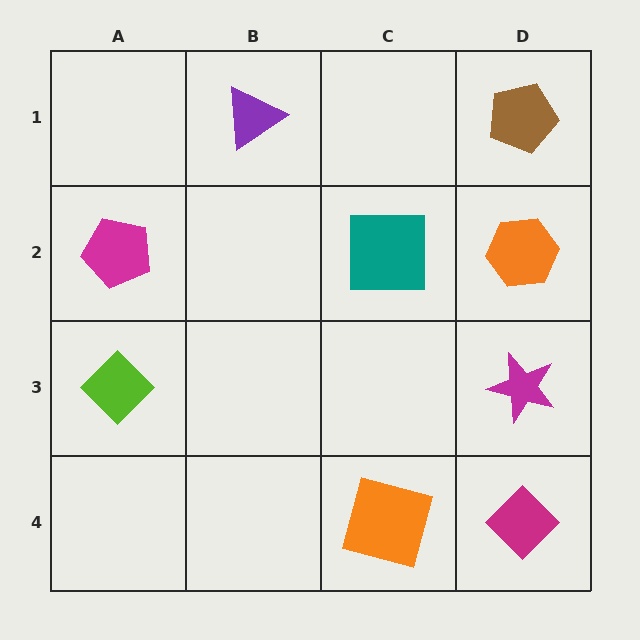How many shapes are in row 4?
2 shapes.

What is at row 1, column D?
A brown pentagon.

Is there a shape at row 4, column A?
No, that cell is empty.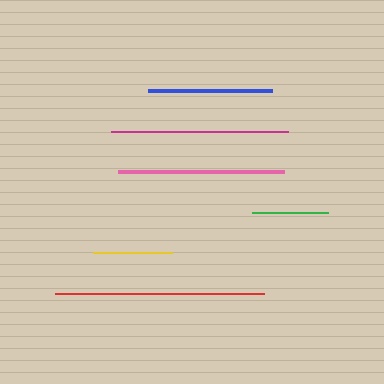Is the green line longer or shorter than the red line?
The red line is longer than the green line.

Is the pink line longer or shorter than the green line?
The pink line is longer than the green line.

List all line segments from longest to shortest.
From longest to shortest: red, magenta, pink, blue, yellow, green.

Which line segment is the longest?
The red line is the longest at approximately 208 pixels.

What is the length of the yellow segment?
The yellow segment is approximately 79 pixels long.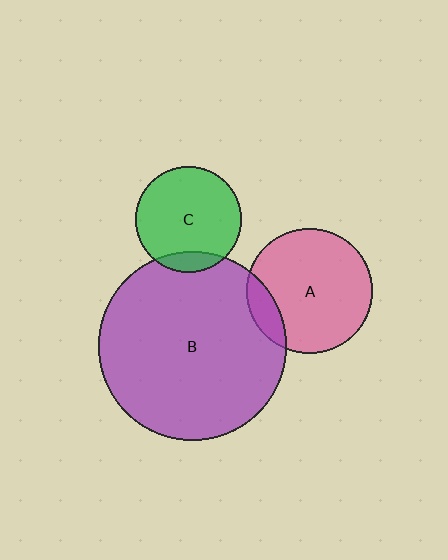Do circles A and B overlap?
Yes.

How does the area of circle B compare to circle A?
Approximately 2.3 times.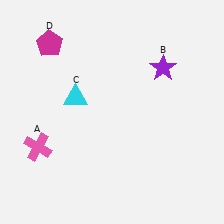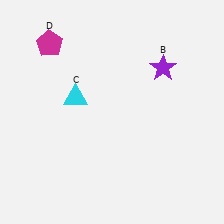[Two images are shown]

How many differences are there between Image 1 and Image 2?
There is 1 difference between the two images.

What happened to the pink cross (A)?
The pink cross (A) was removed in Image 2. It was in the bottom-left area of Image 1.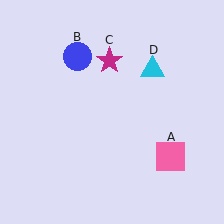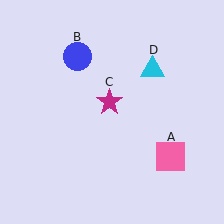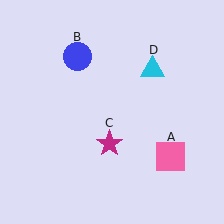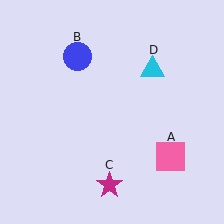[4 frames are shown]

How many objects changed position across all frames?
1 object changed position: magenta star (object C).